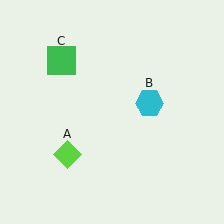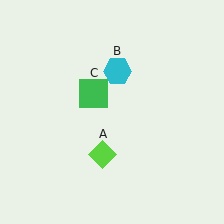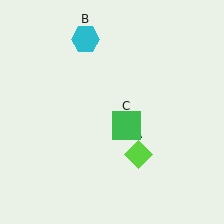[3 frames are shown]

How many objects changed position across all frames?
3 objects changed position: lime diamond (object A), cyan hexagon (object B), green square (object C).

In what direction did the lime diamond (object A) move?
The lime diamond (object A) moved right.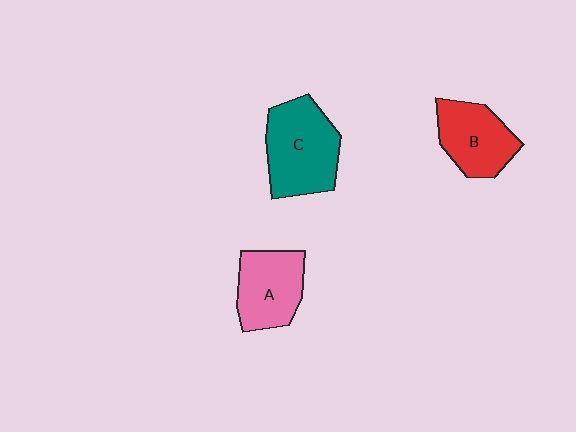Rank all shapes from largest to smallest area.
From largest to smallest: C (teal), A (pink), B (red).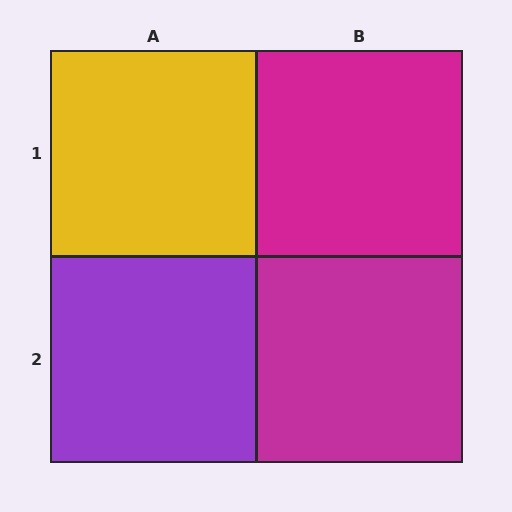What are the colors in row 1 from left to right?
Yellow, magenta.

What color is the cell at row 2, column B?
Magenta.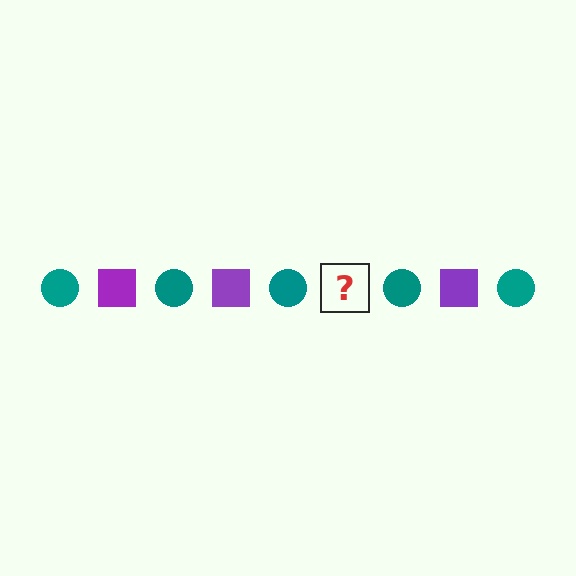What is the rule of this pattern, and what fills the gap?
The rule is that the pattern alternates between teal circle and purple square. The gap should be filled with a purple square.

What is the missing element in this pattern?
The missing element is a purple square.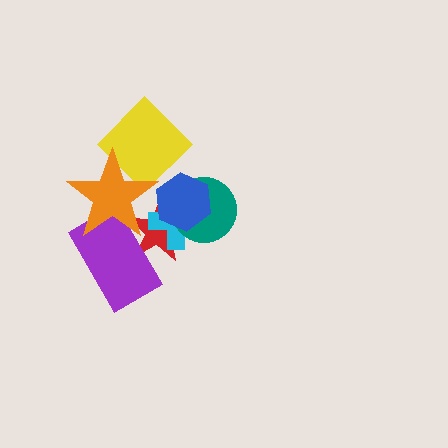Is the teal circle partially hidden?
Yes, it is partially covered by another shape.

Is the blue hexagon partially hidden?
No, no other shape covers it.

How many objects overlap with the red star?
5 objects overlap with the red star.